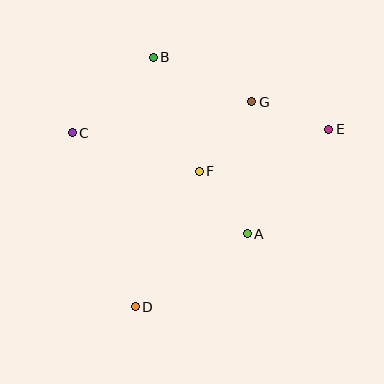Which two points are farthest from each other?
Points D and E are farthest from each other.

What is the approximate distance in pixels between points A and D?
The distance between A and D is approximately 134 pixels.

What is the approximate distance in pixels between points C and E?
The distance between C and E is approximately 257 pixels.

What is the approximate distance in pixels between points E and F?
The distance between E and F is approximately 137 pixels.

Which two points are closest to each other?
Points A and F are closest to each other.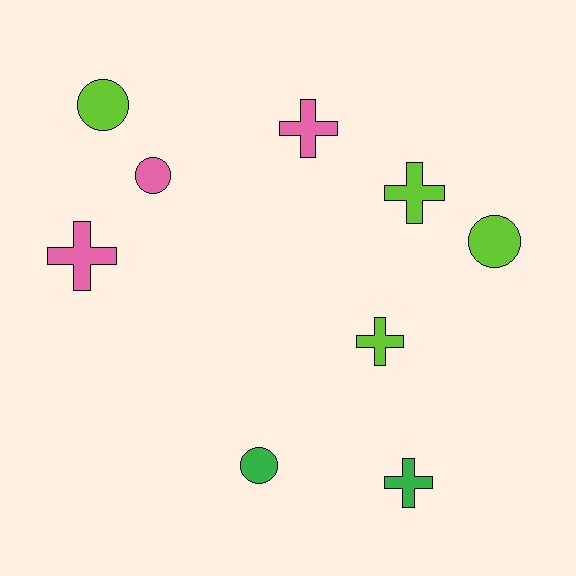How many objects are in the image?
There are 9 objects.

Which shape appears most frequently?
Cross, with 5 objects.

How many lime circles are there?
There are 2 lime circles.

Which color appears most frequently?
Lime, with 4 objects.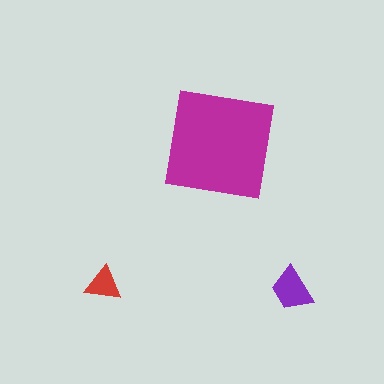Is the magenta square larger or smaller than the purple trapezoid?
Larger.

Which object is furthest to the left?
The red triangle is leftmost.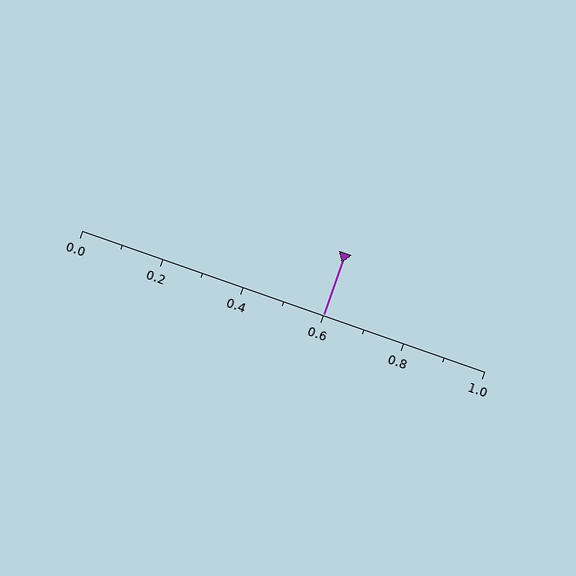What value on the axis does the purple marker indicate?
The marker indicates approximately 0.6.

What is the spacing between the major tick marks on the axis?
The major ticks are spaced 0.2 apart.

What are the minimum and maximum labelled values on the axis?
The axis runs from 0.0 to 1.0.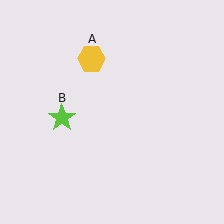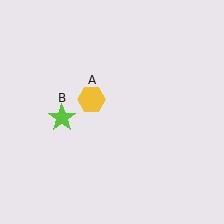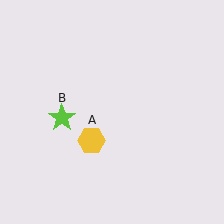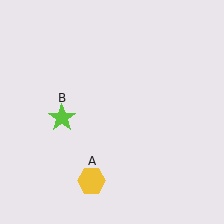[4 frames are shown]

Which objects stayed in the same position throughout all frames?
Lime star (object B) remained stationary.